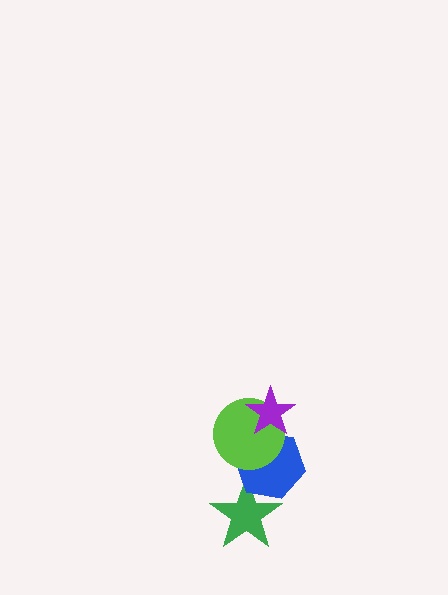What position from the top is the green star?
The green star is 4th from the top.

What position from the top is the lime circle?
The lime circle is 2nd from the top.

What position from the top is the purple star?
The purple star is 1st from the top.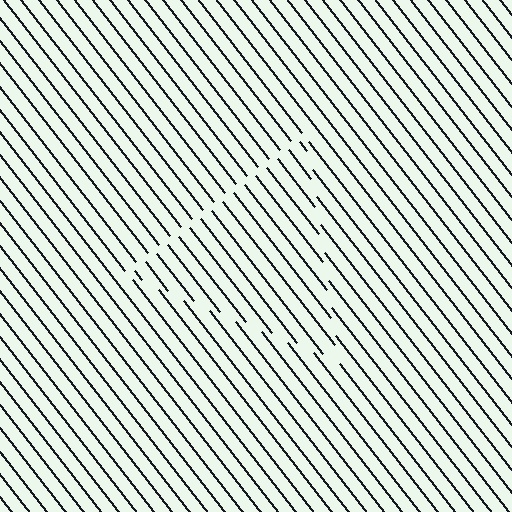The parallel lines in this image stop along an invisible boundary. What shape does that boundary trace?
An illusory triangle. The interior of the shape contains the same grating, shifted by half a period — the contour is defined by the phase discontinuity where line-ends from the inner and outer gratings abut.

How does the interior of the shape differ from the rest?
The interior of the shape contains the same grating, shifted by half a period — the contour is defined by the phase discontinuity where line-ends from the inner and outer gratings abut.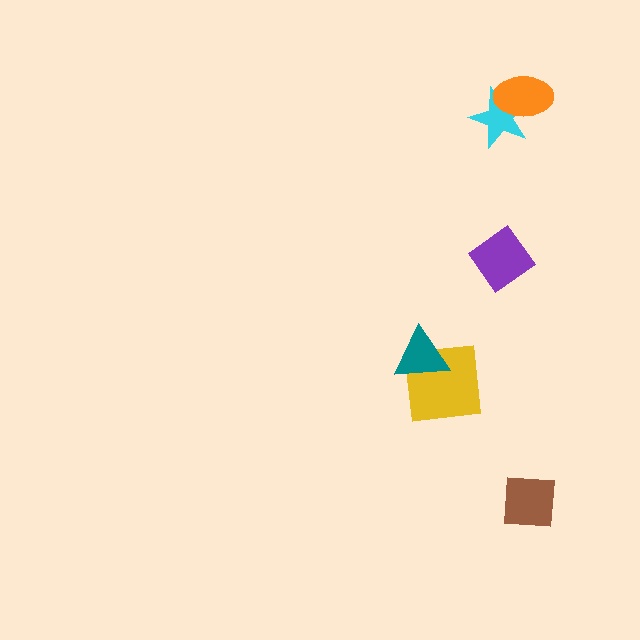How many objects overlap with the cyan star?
1 object overlaps with the cyan star.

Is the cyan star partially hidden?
Yes, it is partially covered by another shape.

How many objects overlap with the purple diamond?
0 objects overlap with the purple diamond.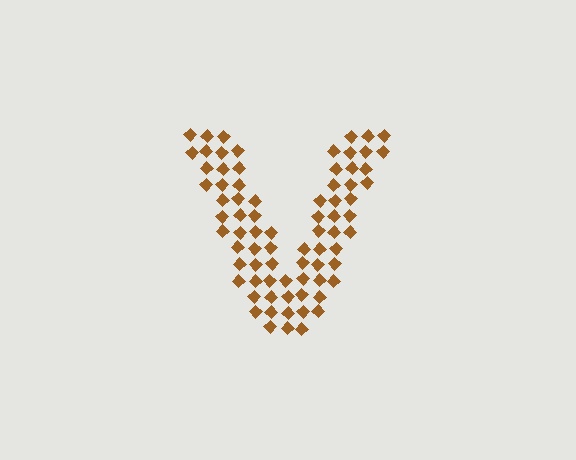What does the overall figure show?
The overall figure shows the letter V.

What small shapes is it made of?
It is made of small diamonds.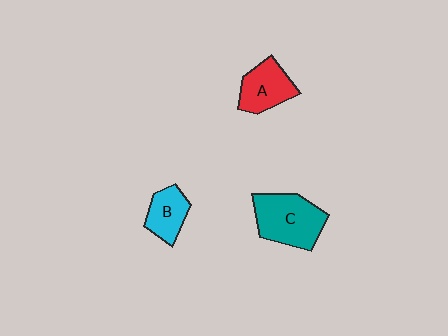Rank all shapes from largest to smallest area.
From largest to smallest: C (teal), A (red), B (cyan).